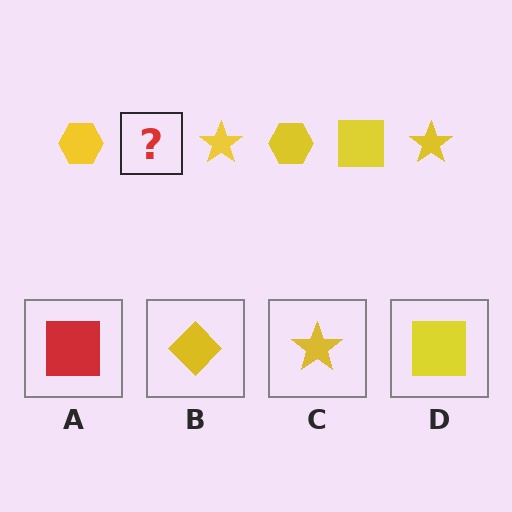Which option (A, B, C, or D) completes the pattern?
D.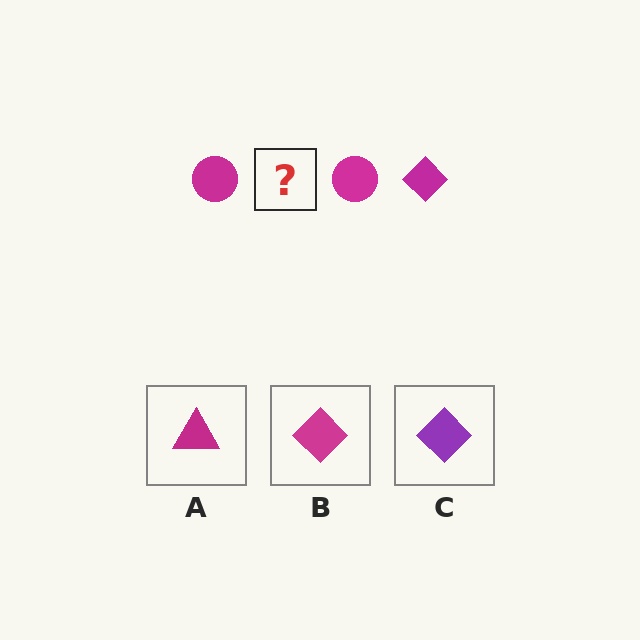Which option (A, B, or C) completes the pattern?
B.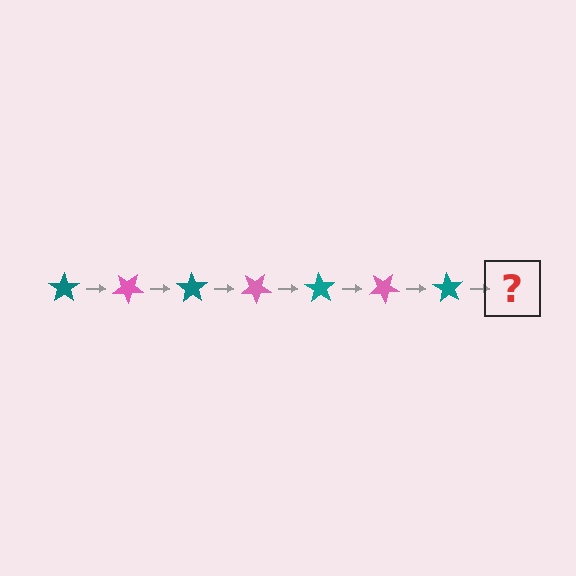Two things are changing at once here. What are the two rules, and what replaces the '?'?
The two rules are that it rotates 35 degrees each step and the color cycles through teal and pink. The '?' should be a pink star, rotated 245 degrees from the start.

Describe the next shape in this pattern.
It should be a pink star, rotated 245 degrees from the start.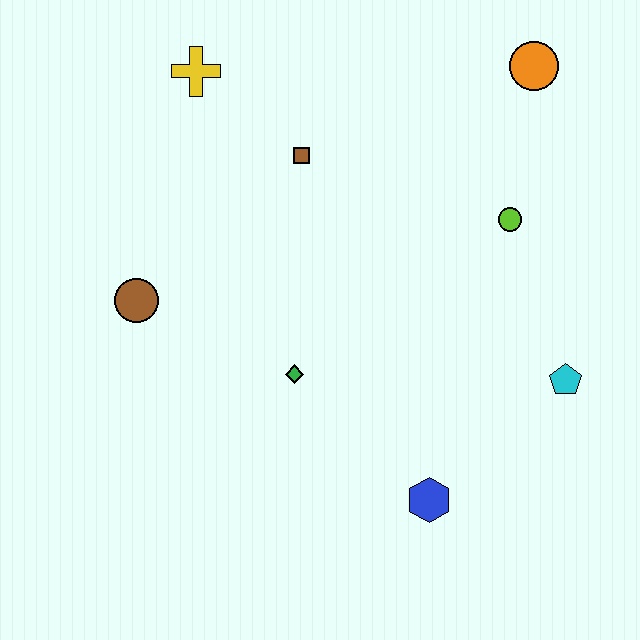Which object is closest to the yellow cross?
The brown square is closest to the yellow cross.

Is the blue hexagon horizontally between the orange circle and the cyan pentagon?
No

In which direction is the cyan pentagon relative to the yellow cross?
The cyan pentagon is to the right of the yellow cross.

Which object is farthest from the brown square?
The blue hexagon is farthest from the brown square.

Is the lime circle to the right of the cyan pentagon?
No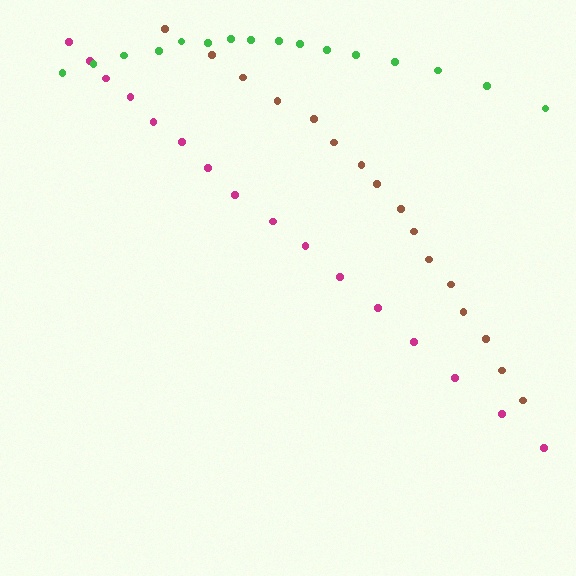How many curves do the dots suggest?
There are 3 distinct paths.